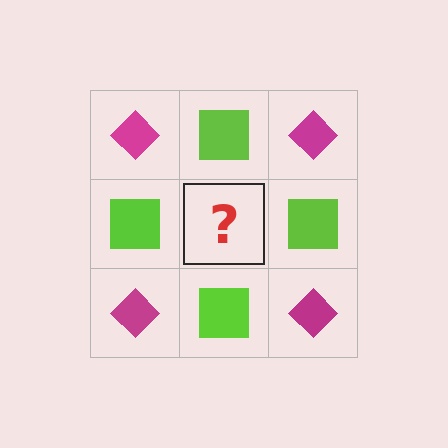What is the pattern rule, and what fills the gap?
The rule is that it alternates magenta diamond and lime square in a checkerboard pattern. The gap should be filled with a magenta diamond.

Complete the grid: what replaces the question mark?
The question mark should be replaced with a magenta diamond.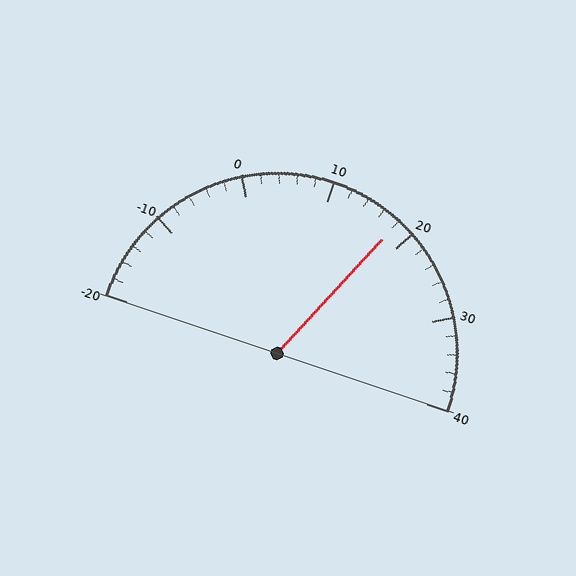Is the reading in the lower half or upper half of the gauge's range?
The reading is in the upper half of the range (-20 to 40).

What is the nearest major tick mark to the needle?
The nearest major tick mark is 20.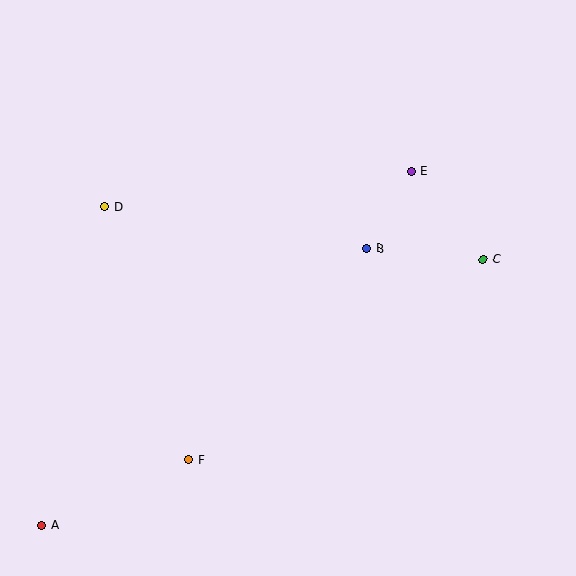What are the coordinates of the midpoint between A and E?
The midpoint between A and E is at (226, 348).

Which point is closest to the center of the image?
Point B at (367, 249) is closest to the center.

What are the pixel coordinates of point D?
Point D is at (105, 207).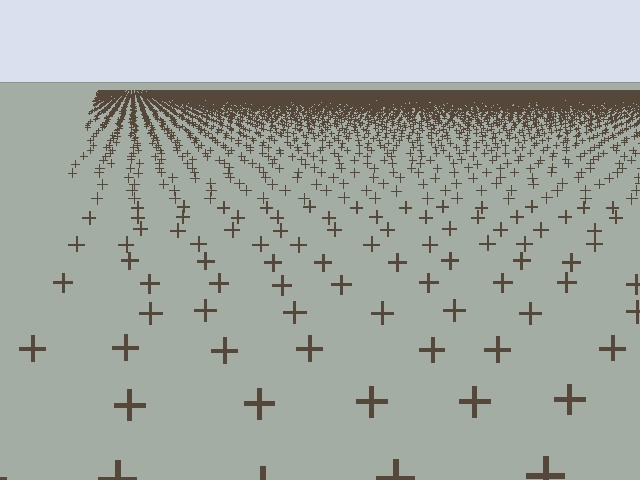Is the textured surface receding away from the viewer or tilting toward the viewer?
The surface is receding away from the viewer. Texture elements get smaller and denser toward the top.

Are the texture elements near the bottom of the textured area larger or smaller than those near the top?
Larger. Near the bottom, elements are closer to the viewer and appear at a bigger on-screen size.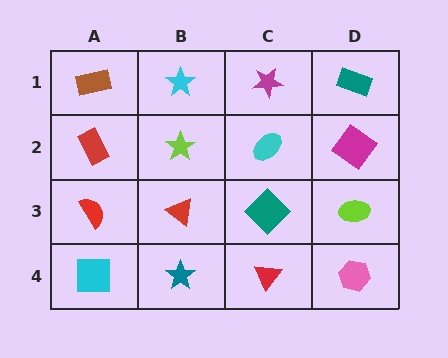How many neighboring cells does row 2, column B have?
4.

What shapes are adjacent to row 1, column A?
A red rectangle (row 2, column A), a cyan star (row 1, column B).